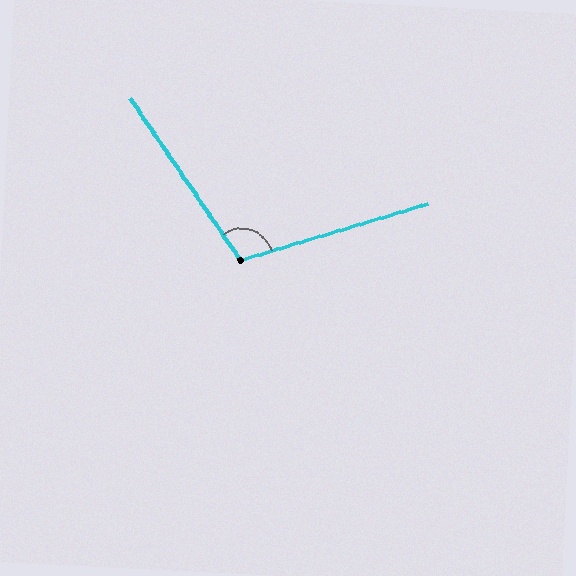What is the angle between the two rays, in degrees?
Approximately 107 degrees.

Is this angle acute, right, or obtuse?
It is obtuse.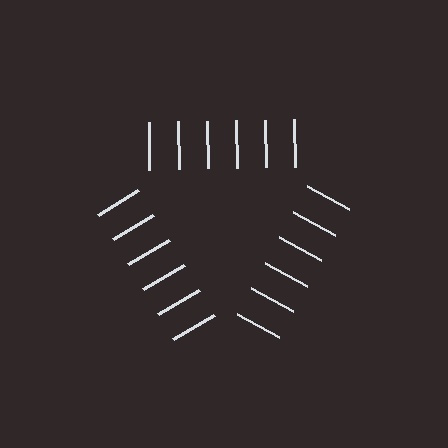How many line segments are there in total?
18 — 6 along each of the 3 edges.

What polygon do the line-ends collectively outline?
An illusory triangle — the line segments terminate on its edges but no continuous stroke is drawn.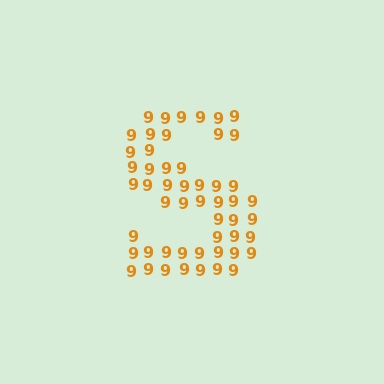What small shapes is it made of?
It is made of small digit 9's.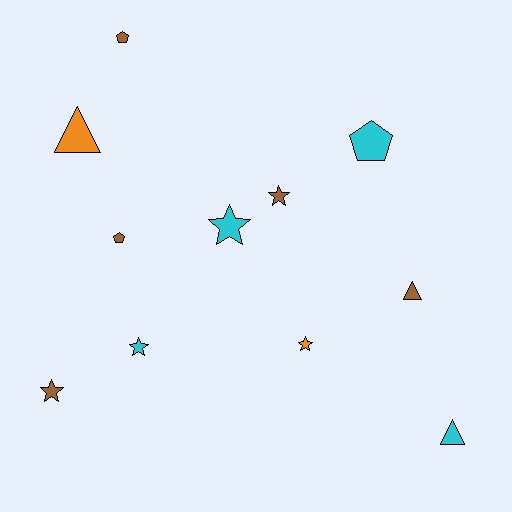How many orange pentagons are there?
There are no orange pentagons.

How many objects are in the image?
There are 11 objects.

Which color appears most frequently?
Brown, with 5 objects.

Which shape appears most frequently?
Star, with 5 objects.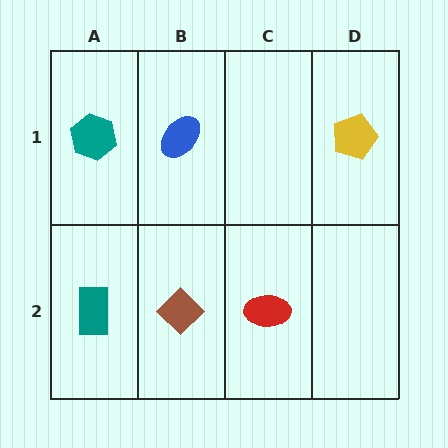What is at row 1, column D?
A yellow pentagon.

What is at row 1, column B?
A blue ellipse.